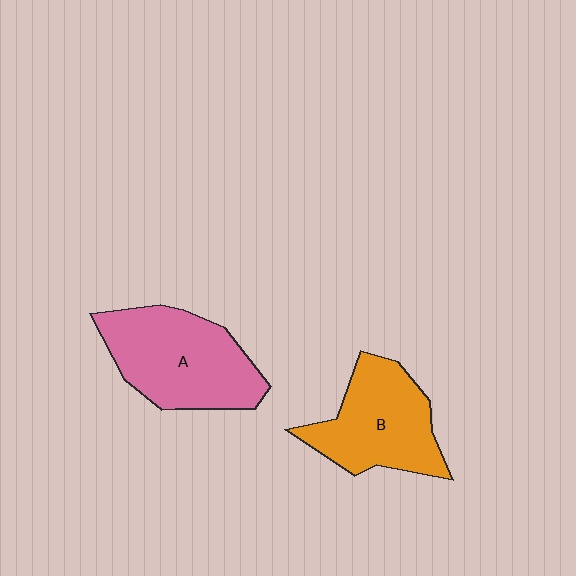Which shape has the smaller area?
Shape B (orange).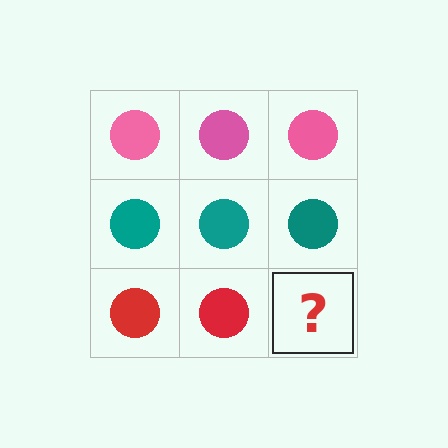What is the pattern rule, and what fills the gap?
The rule is that each row has a consistent color. The gap should be filled with a red circle.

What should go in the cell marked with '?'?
The missing cell should contain a red circle.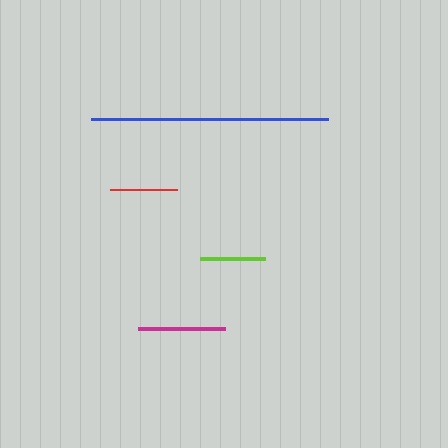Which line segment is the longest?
The blue line is the longest at approximately 237 pixels.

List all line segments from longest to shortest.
From longest to shortest: blue, magenta, red, lime.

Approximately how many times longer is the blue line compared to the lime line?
The blue line is approximately 3.7 times the length of the lime line.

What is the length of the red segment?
The red segment is approximately 67 pixels long.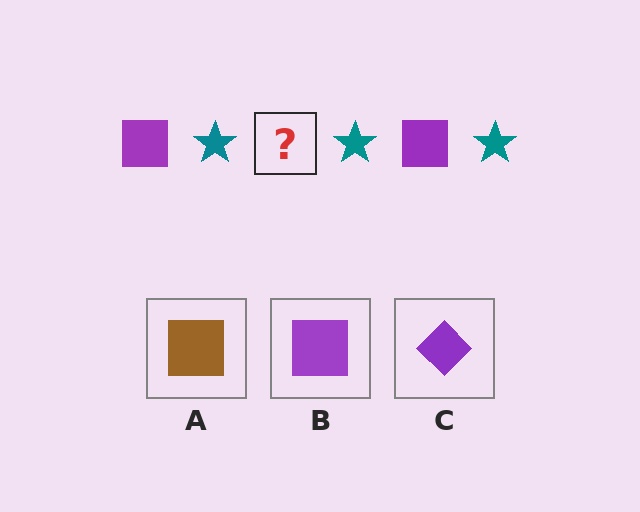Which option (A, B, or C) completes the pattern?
B.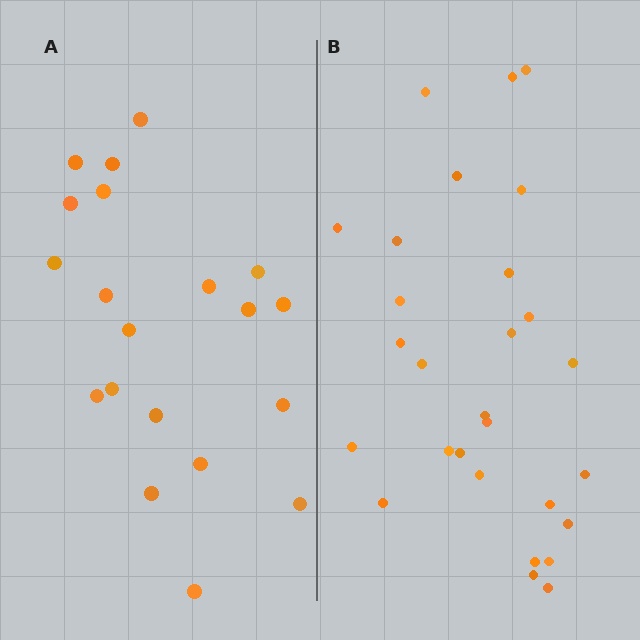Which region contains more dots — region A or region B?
Region B (the right region) has more dots.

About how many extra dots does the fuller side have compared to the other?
Region B has roughly 8 or so more dots than region A.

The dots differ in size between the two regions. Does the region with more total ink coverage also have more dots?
No. Region A has more total ink coverage because its dots are larger, but region B actually contains more individual dots. Total area can be misleading — the number of items is what matters here.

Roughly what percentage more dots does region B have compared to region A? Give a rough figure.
About 40% more.